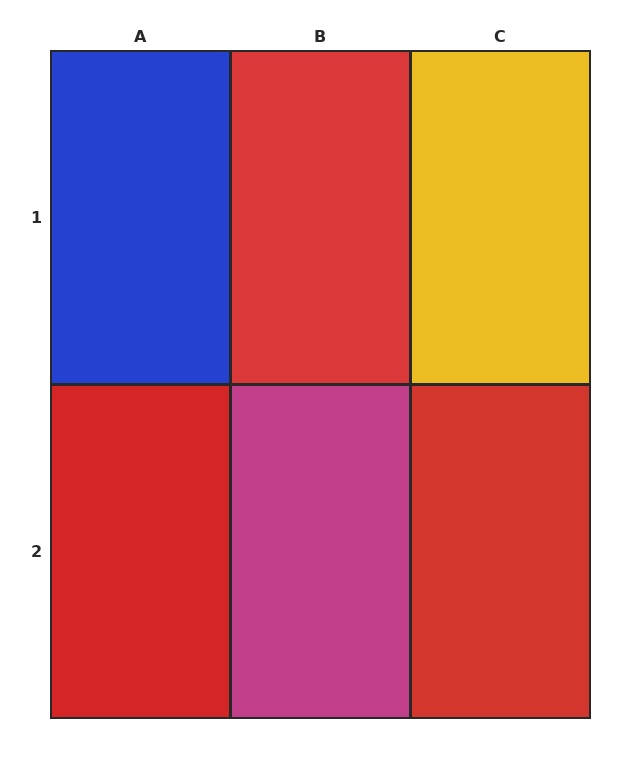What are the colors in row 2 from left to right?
Red, magenta, red.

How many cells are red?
3 cells are red.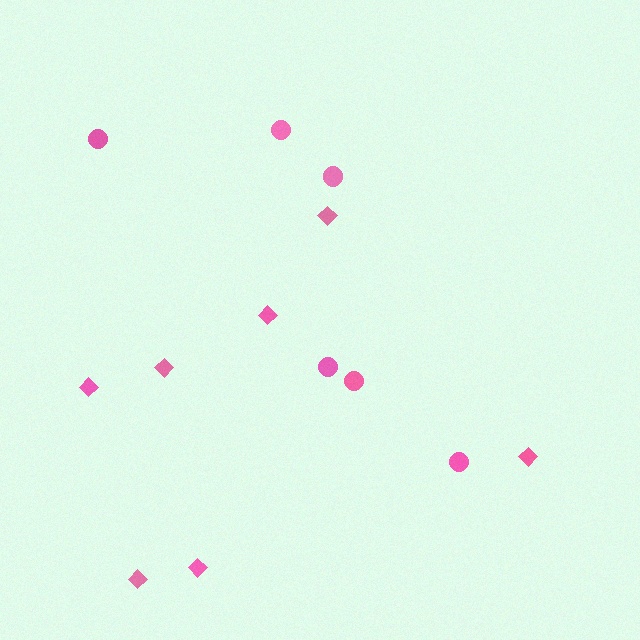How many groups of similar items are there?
There are 2 groups: one group of diamonds (7) and one group of circles (6).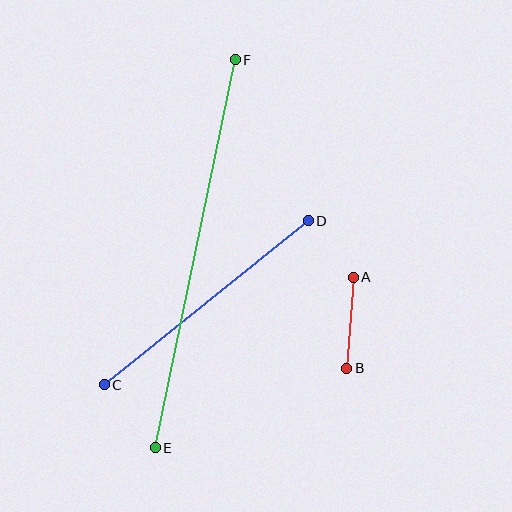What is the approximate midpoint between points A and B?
The midpoint is at approximately (350, 323) pixels.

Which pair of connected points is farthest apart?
Points E and F are farthest apart.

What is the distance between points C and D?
The distance is approximately 262 pixels.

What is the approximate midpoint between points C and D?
The midpoint is at approximately (206, 303) pixels.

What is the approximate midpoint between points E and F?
The midpoint is at approximately (195, 254) pixels.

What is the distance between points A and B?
The distance is approximately 91 pixels.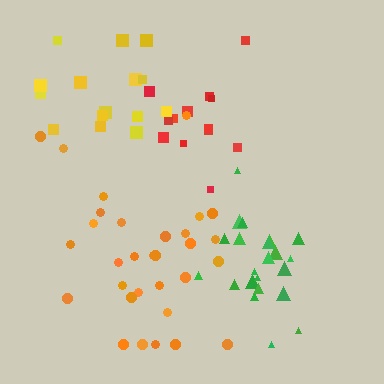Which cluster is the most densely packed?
Green.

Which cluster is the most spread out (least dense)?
Yellow.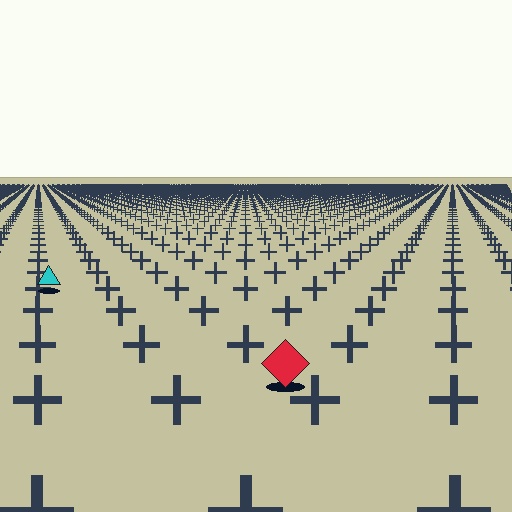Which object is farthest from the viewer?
The cyan triangle is farthest from the viewer. It appears smaller and the ground texture around it is denser.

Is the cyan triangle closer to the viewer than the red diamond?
No. The red diamond is closer — you can tell from the texture gradient: the ground texture is coarser near it.